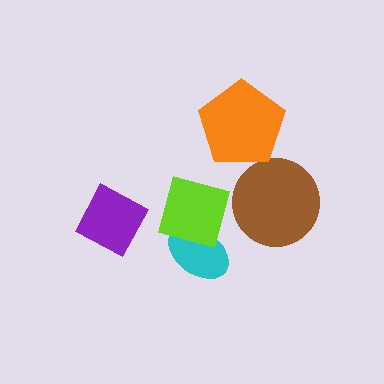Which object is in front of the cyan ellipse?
The lime square is in front of the cyan ellipse.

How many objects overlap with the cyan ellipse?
1 object overlaps with the cyan ellipse.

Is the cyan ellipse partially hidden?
Yes, it is partially covered by another shape.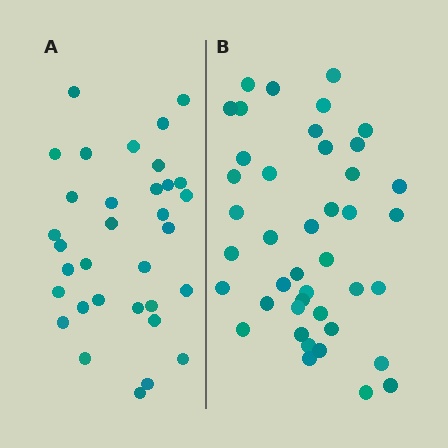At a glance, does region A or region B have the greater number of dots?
Region B (the right region) has more dots.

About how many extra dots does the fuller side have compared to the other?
Region B has roughly 8 or so more dots than region A.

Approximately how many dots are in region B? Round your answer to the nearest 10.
About 40 dots. (The exact count is 42, which rounds to 40.)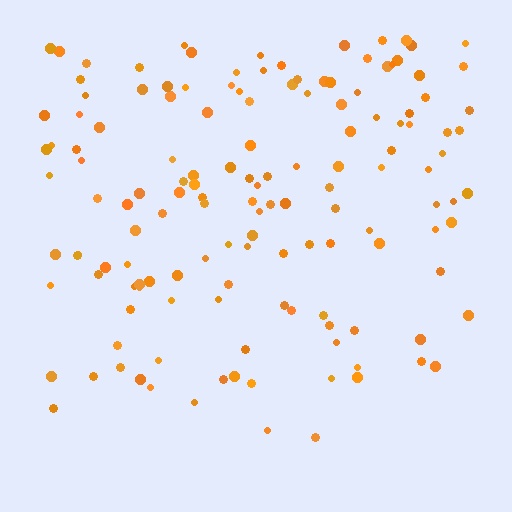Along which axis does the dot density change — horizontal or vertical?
Vertical.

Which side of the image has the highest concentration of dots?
The top.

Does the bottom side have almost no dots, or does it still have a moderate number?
Still a moderate number, just noticeably fewer than the top.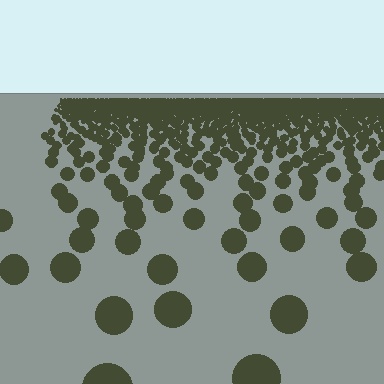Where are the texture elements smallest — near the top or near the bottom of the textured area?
Near the top.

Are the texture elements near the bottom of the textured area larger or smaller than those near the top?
Larger. Near the bottom, elements are closer to the viewer and appear at a bigger on-screen size.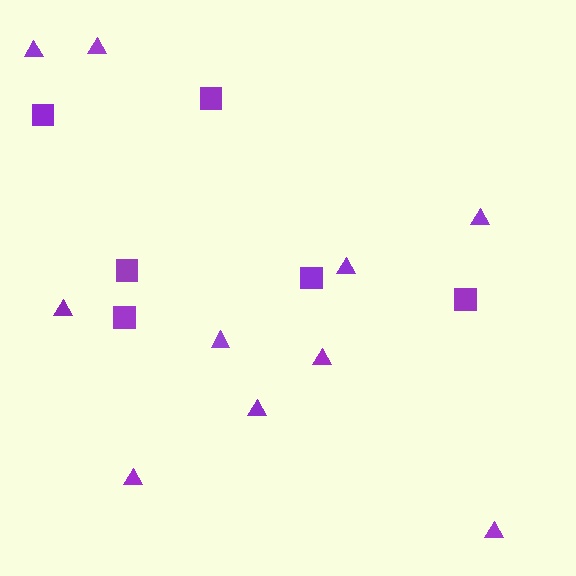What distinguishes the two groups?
There are 2 groups: one group of triangles (10) and one group of squares (6).